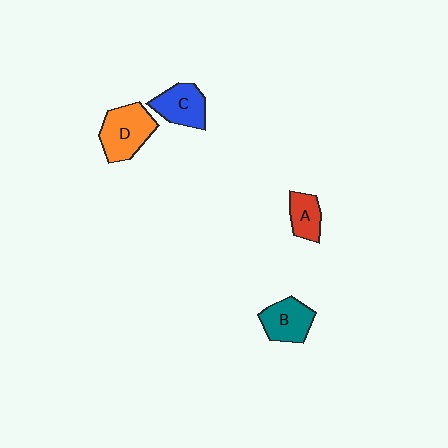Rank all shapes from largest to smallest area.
From largest to smallest: D (orange), B (teal), C (blue), A (red).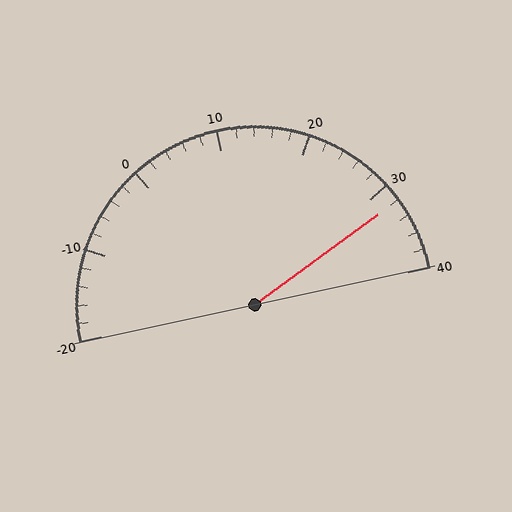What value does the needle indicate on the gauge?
The needle indicates approximately 32.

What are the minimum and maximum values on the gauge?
The gauge ranges from -20 to 40.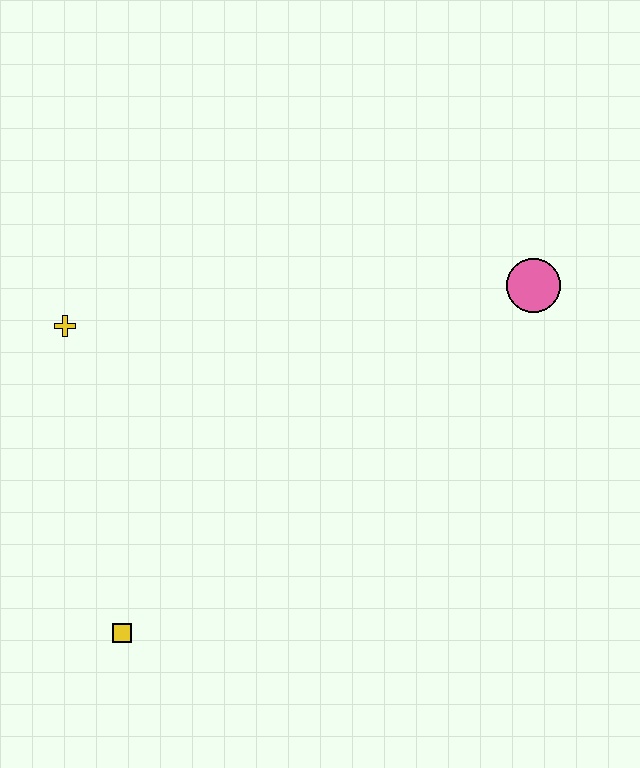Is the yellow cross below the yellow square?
No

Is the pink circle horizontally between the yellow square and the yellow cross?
No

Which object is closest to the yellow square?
The yellow cross is closest to the yellow square.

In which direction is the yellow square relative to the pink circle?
The yellow square is to the left of the pink circle.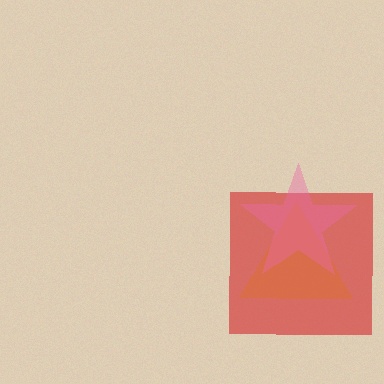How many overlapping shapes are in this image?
There are 3 overlapping shapes in the image.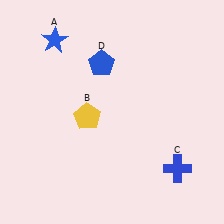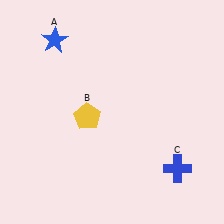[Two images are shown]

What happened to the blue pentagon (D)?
The blue pentagon (D) was removed in Image 2. It was in the top-left area of Image 1.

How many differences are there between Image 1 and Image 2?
There is 1 difference between the two images.